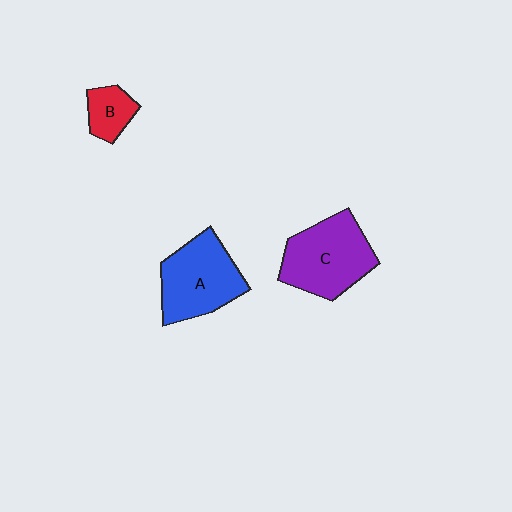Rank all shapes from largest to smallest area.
From largest to smallest: C (purple), A (blue), B (red).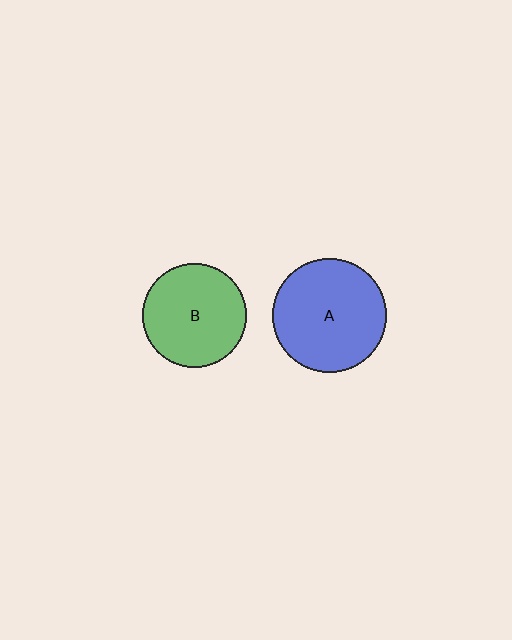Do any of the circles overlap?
No, none of the circles overlap.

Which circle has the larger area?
Circle A (blue).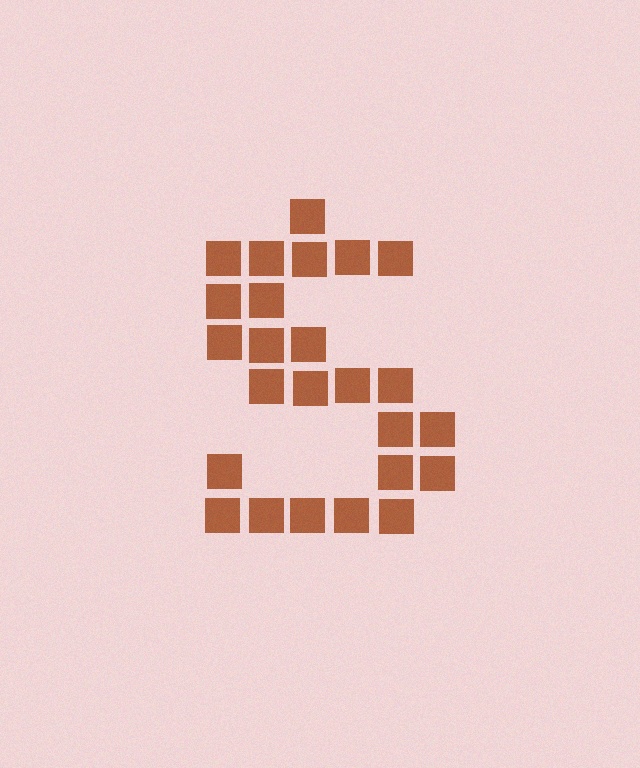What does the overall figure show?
The overall figure shows the letter S.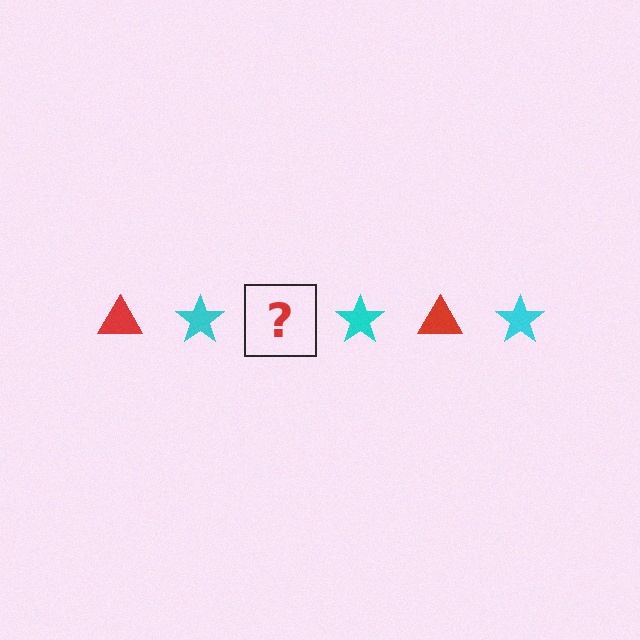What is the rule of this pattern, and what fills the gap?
The rule is that the pattern alternates between red triangle and cyan star. The gap should be filled with a red triangle.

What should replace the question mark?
The question mark should be replaced with a red triangle.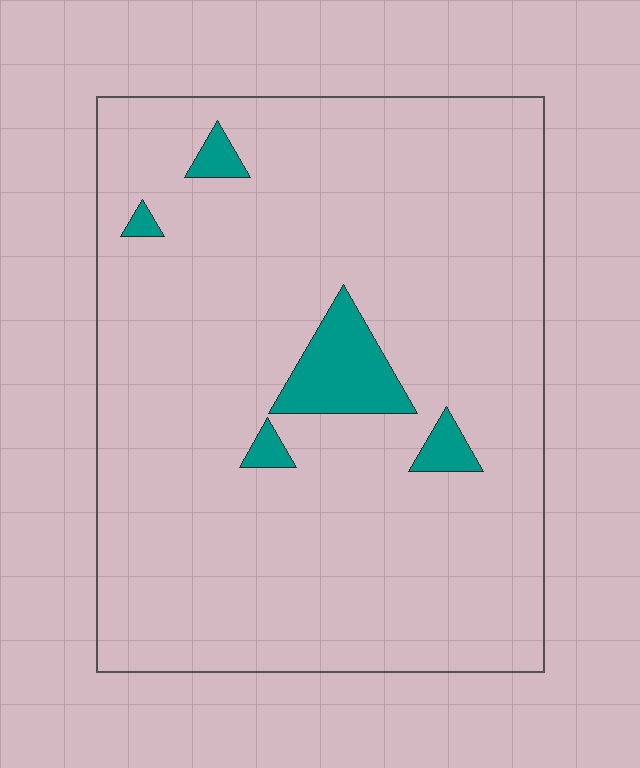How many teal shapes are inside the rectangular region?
5.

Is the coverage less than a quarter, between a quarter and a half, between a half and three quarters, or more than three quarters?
Less than a quarter.